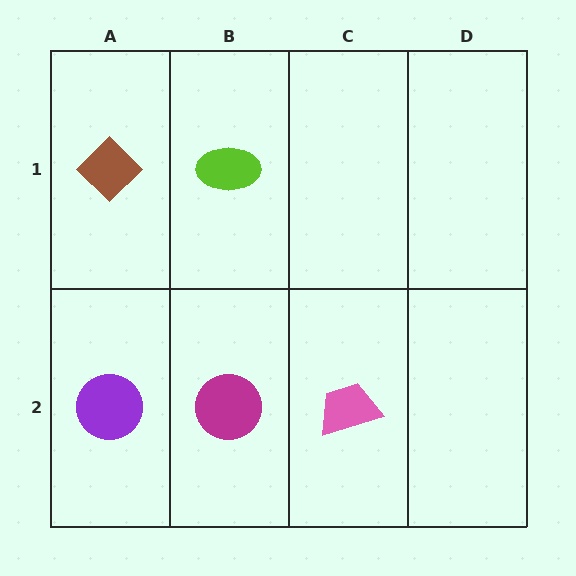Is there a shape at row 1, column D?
No, that cell is empty.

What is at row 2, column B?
A magenta circle.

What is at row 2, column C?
A pink trapezoid.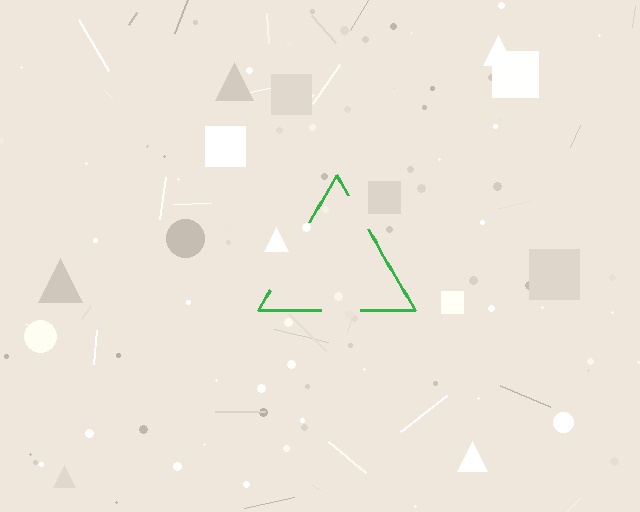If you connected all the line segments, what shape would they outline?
They would outline a triangle.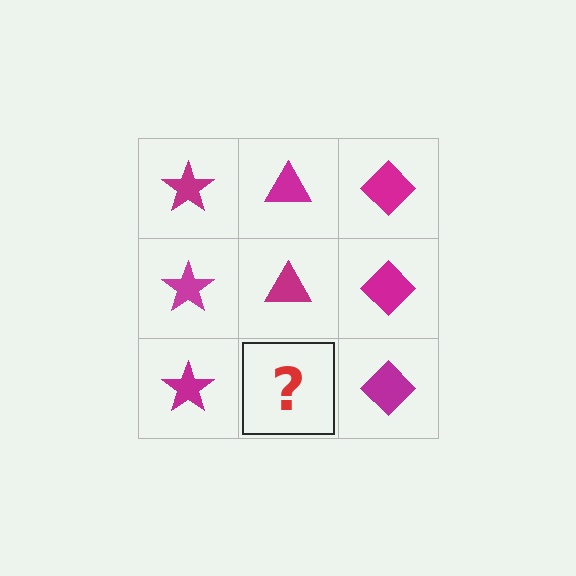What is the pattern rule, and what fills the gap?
The rule is that each column has a consistent shape. The gap should be filled with a magenta triangle.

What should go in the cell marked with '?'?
The missing cell should contain a magenta triangle.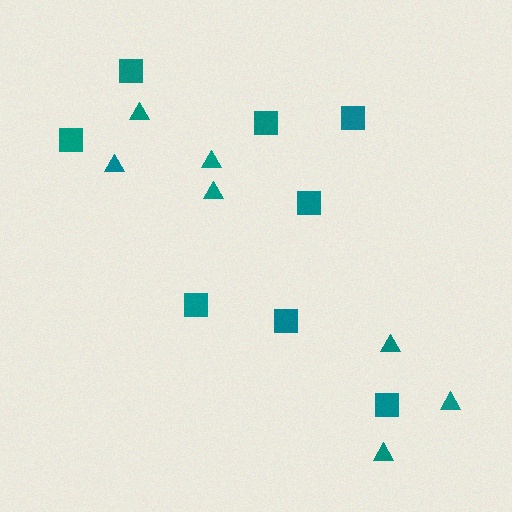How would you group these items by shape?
There are 2 groups: one group of squares (8) and one group of triangles (7).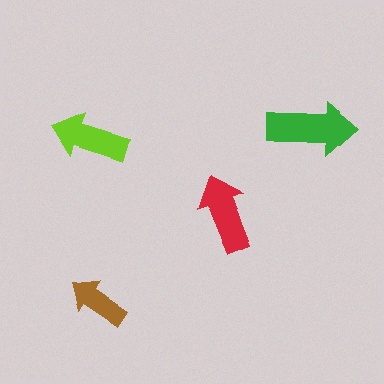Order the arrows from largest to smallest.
the green one, the red one, the lime one, the brown one.